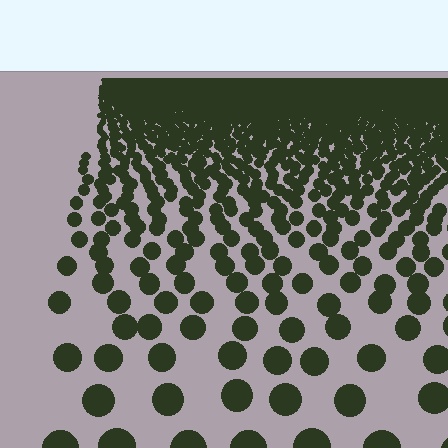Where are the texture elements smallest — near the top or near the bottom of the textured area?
Near the top.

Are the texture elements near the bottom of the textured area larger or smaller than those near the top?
Larger. Near the bottom, elements are closer to the viewer and appear at a bigger on-screen size.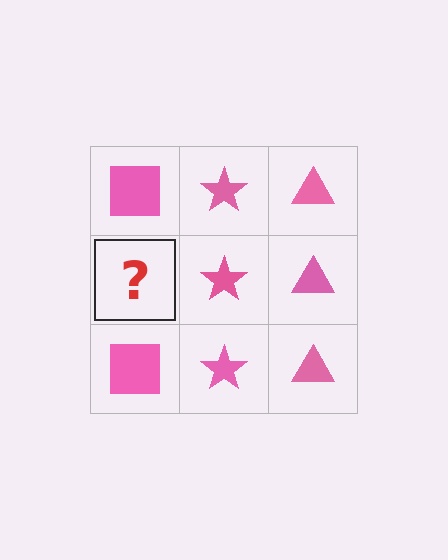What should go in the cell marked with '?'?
The missing cell should contain a pink square.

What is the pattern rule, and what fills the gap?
The rule is that each column has a consistent shape. The gap should be filled with a pink square.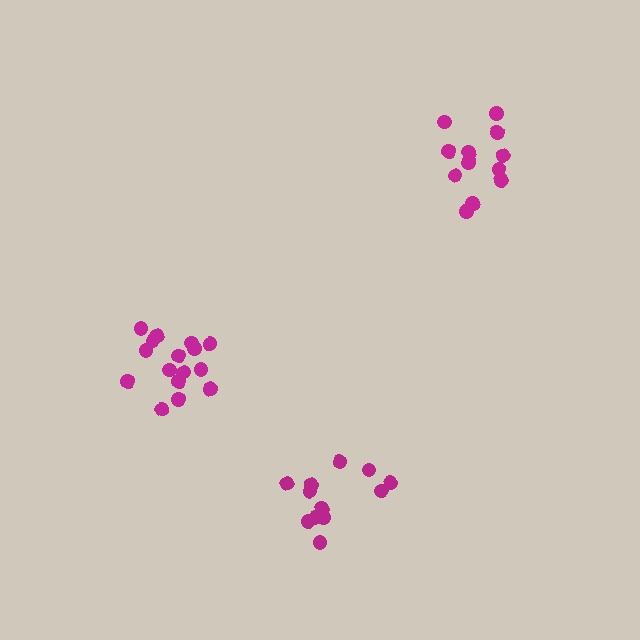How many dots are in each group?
Group 1: 13 dots, Group 2: 13 dots, Group 3: 16 dots (42 total).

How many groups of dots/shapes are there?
There are 3 groups.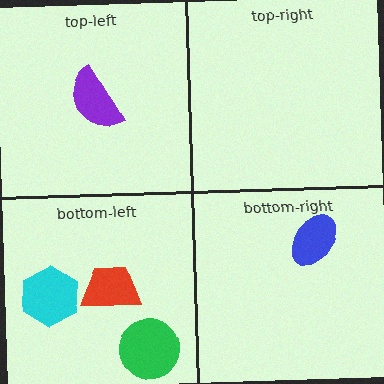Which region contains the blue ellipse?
The bottom-right region.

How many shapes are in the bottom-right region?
1.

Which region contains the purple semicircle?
The top-left region.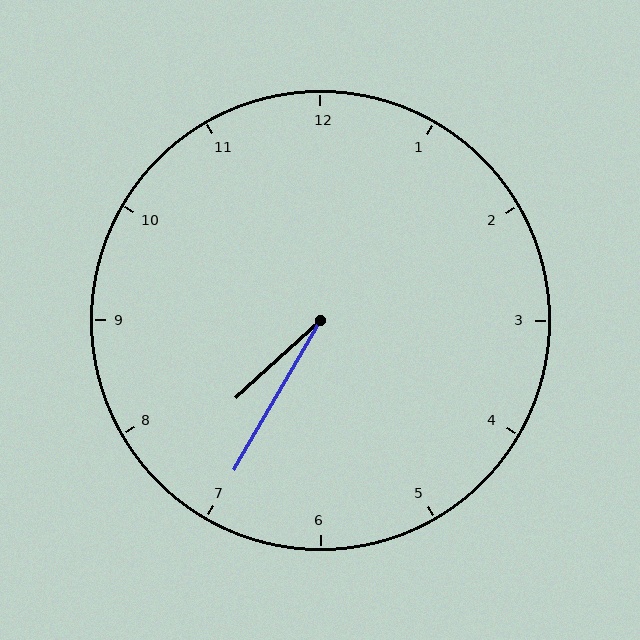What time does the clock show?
7:35.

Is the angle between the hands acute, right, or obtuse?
It is acute.